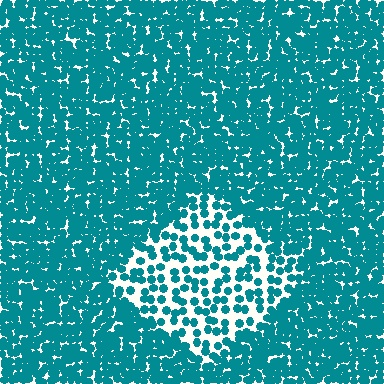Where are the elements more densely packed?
The elements are more densely packed outside the diamond boundary.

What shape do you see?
I see a diamond.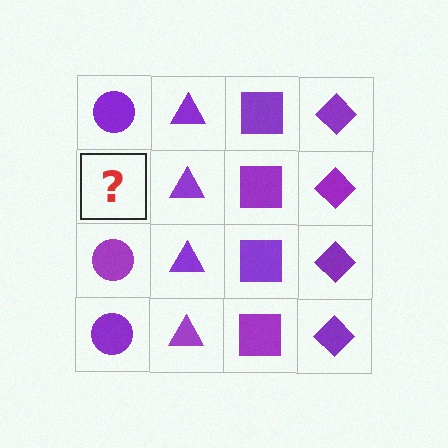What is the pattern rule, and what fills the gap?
The rule is that each column has a consistent shape. The gap should be filled with a purple circle.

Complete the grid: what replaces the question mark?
The question mark should be replaced with a purple circle.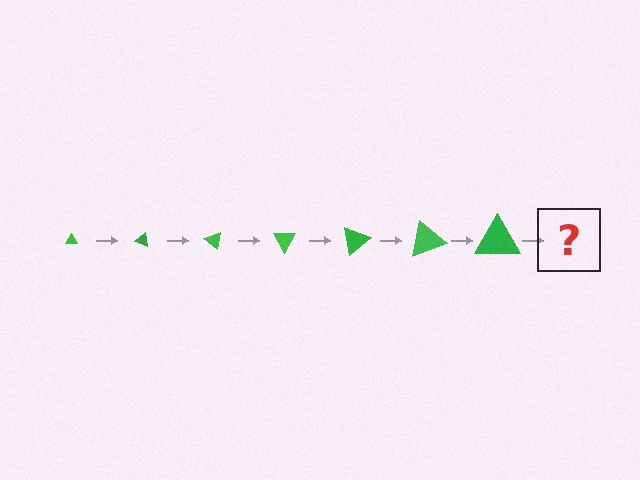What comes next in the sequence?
The next element should be a triangle, larger than the previous one and rotated 140 degrees from the start.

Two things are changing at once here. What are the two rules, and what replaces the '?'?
The two rules are that the triangle grows larger each step and it rotates 20 degrees each step. The '?' should be a triangle, larger than the previous one and rotated 140 degrees from the start.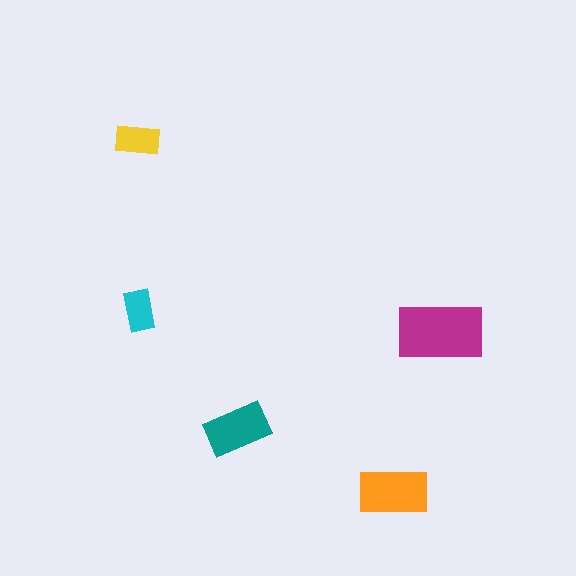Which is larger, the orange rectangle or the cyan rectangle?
The orange one.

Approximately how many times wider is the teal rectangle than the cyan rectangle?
About 1.5 times wider.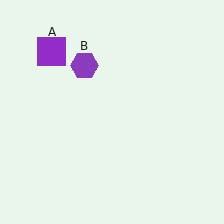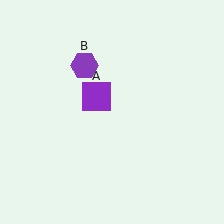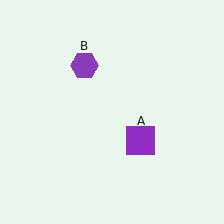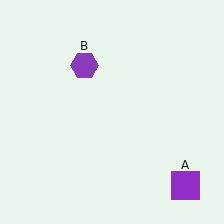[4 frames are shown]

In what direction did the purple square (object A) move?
The purple square (object A) moved down and to the right.